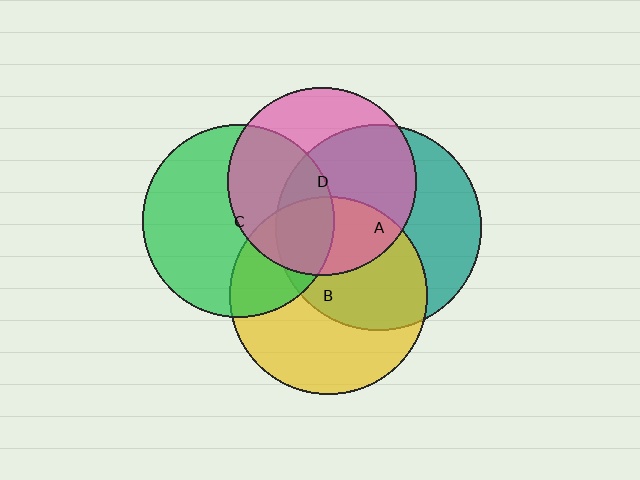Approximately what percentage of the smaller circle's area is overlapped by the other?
Approximately 60%.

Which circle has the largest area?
Circle A (teal).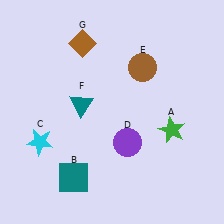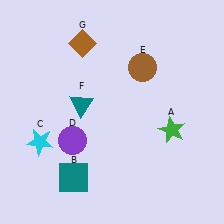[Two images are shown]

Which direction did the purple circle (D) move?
The purple circle (D) moved left.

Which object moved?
The purple circle (D) moved left.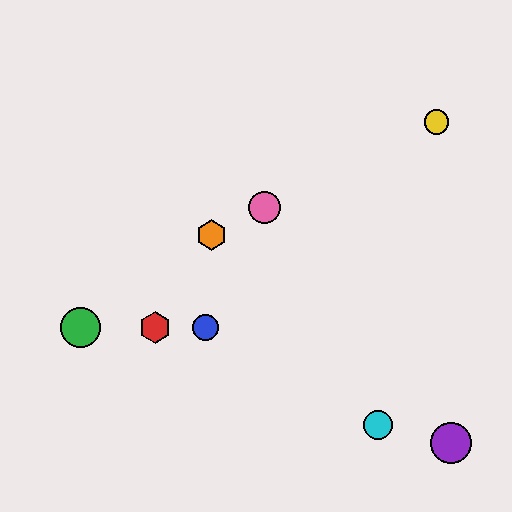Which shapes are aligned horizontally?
The red hexagon, the blue circle, the green circle are aligned horizontally.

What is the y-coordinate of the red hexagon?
The red hexagon is at y≈327.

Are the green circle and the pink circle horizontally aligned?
No, the green circle is at y≈327 and the pink circle is at y≈207.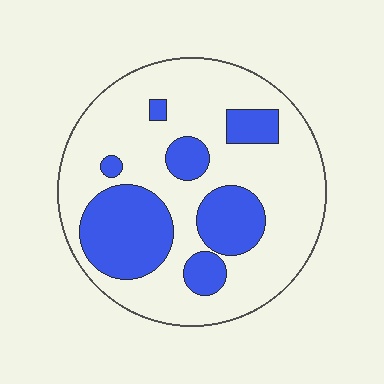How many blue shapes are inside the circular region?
7.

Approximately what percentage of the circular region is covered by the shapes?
Approximately 30%.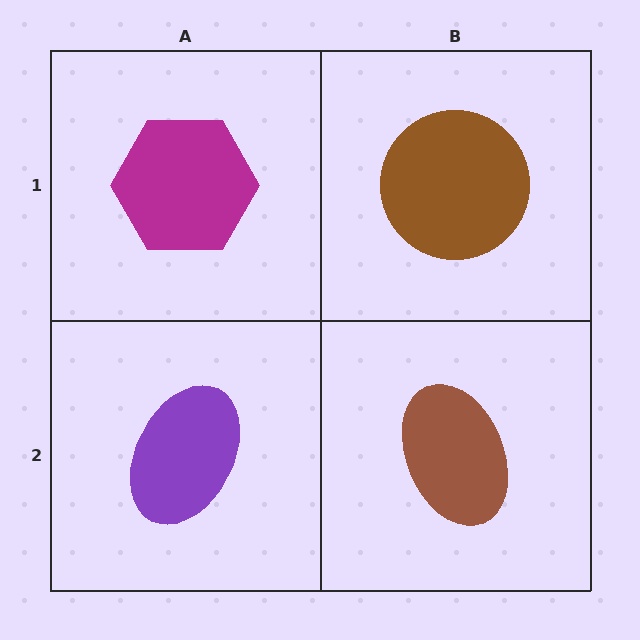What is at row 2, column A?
A purple ellipse.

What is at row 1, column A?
A magenta hexagon.